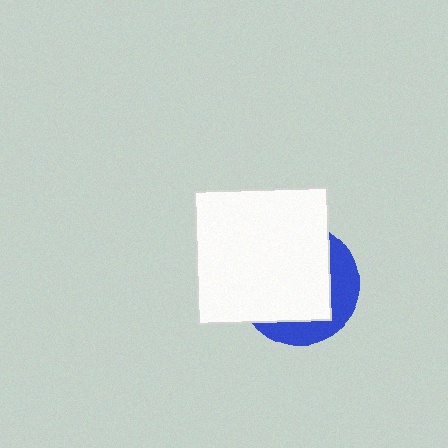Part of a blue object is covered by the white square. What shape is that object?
It is a circle.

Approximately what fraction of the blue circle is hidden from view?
Roughly 69% of the blue circle is hidden behind the white square.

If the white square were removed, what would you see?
You would see the complete blue circle.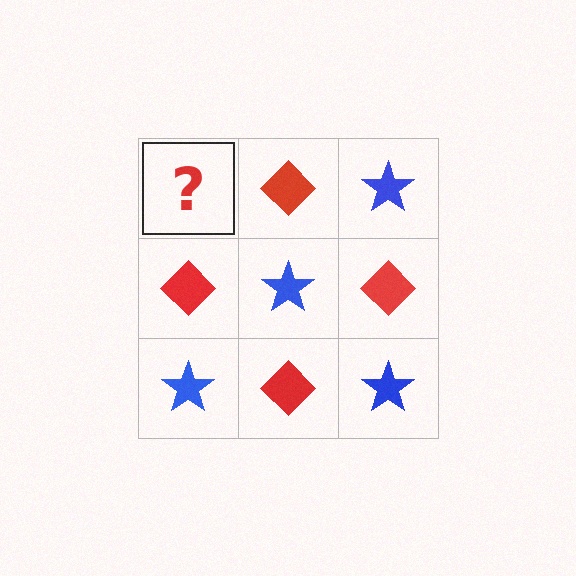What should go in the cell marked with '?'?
The missing cell should contain a blue star.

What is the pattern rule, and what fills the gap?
The rule is that it alternates blue star and red diamond in a checkerboard pattern. The gap should be filled with a blue star.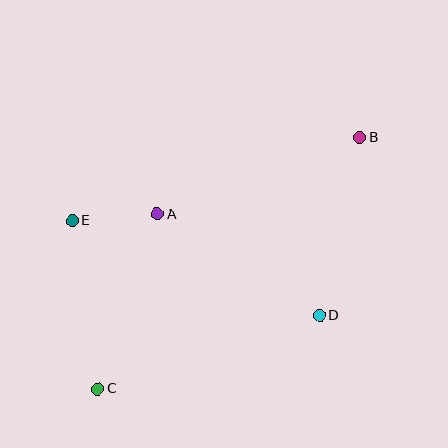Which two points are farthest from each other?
Points B and C are farthest from each other.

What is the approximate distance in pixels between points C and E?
The distance between C and E is approximately 170 pixels.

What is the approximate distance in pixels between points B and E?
The distance between B and E is approximately 300 pixels.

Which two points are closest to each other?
Points A and E are closest to each other.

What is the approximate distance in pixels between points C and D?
The distance between C and D is approximately 234 pixels.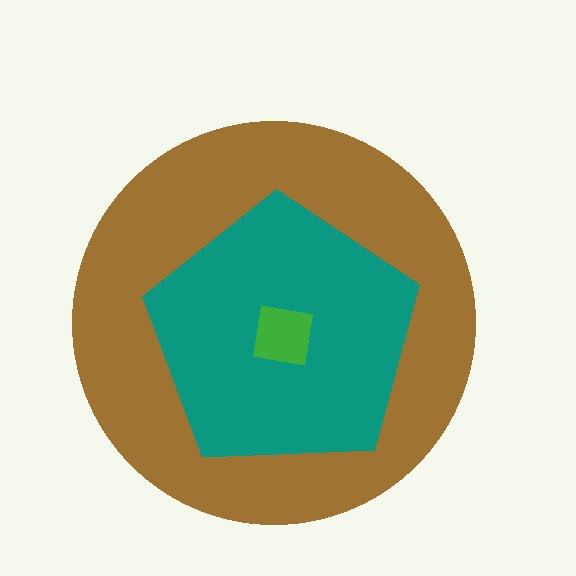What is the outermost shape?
The brown circle.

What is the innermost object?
The green square.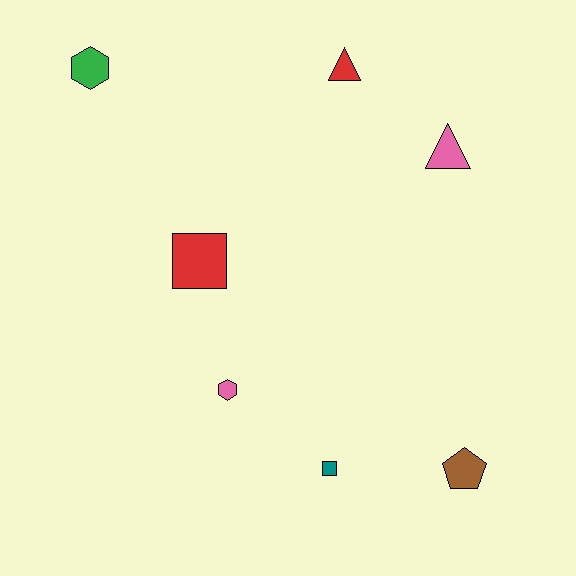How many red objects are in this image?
There are 2 red objects.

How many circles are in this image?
There are no circles.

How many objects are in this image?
There are 7 objects.